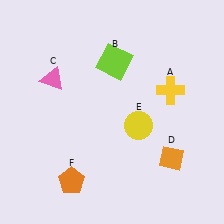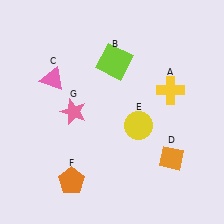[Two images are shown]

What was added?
A pink star (G) was added in Image 2.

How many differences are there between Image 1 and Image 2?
There is 1 difference between the two images.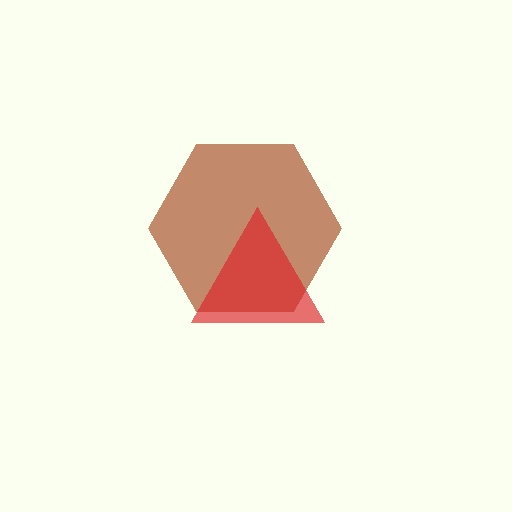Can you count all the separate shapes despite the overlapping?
Yes, there are 2 separate shapes.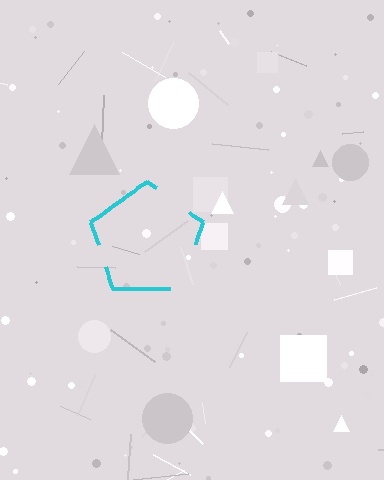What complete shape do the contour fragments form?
The contour fragments form a pentagon.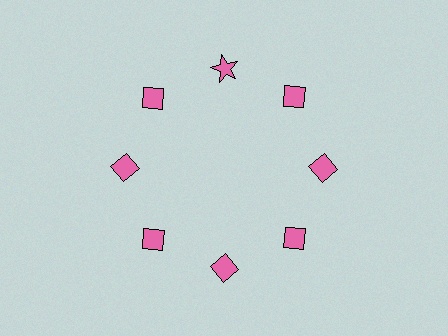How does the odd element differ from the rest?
It has a different shape: star instead of diamond.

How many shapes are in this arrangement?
There are 8 shapes arranged in a ring pattern.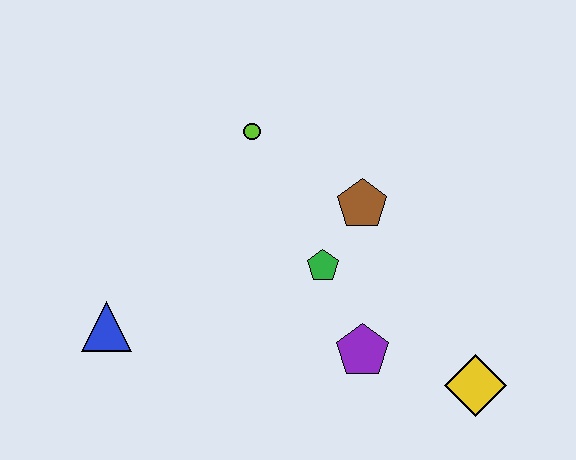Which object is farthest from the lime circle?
The yellow diamond is farthest from the lime circle.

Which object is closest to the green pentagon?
The brown pentagon is closest to the green pentagon.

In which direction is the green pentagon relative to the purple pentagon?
The green pentagon is above the purple pentagon.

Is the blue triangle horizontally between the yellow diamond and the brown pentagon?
No